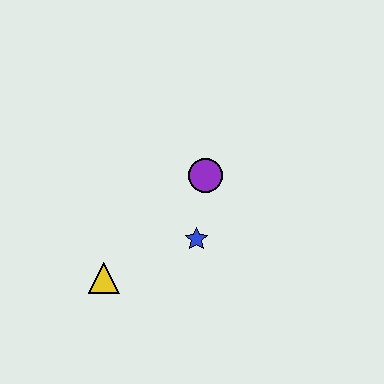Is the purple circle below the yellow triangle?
No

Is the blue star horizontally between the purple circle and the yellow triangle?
Yes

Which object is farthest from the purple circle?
The yellow triangle is farthest from the purple circle.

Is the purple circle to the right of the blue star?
Yes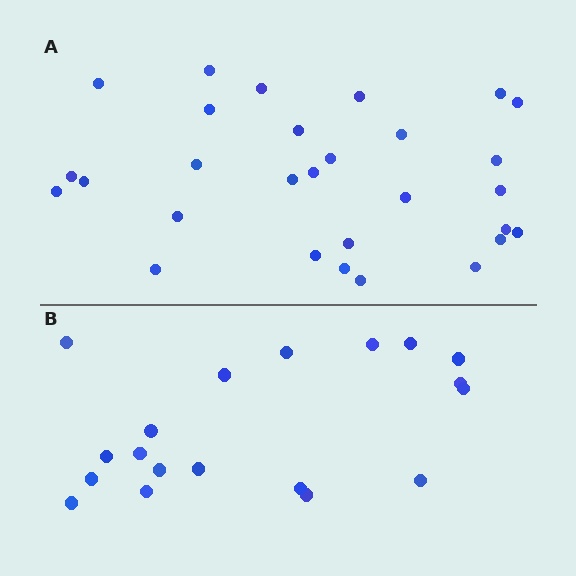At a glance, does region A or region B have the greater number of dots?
Region A (the top region) has more dots.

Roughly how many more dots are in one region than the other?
Region A has roughly 10 or so more dots than region B.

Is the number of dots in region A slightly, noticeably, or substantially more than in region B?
Region A has substantially more. The ratio is roughly 1.5 to 1.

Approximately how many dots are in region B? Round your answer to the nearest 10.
About 20 dots. (The exact count is 19, which rounds to 20.)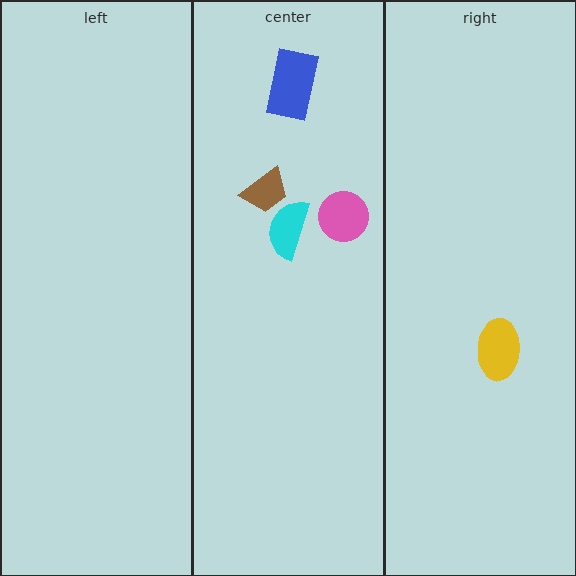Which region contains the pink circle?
The center region.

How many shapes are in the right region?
1.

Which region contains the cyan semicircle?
The center region.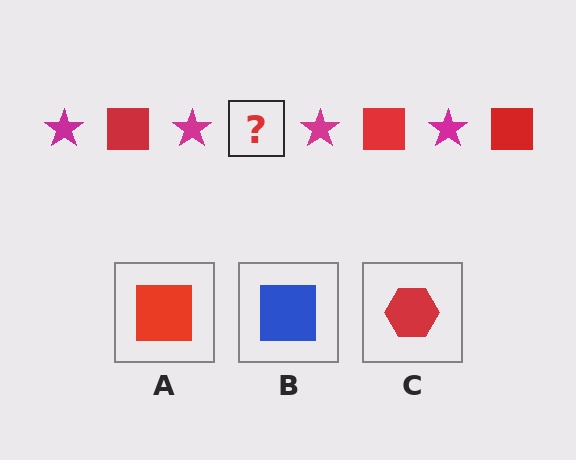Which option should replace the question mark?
Option A.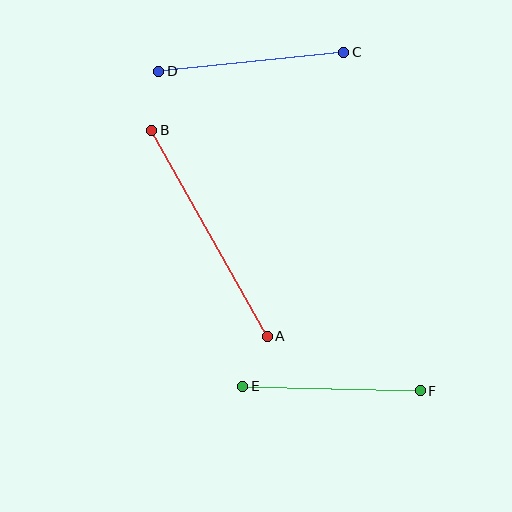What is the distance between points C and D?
The distance is approximately 186 pixels.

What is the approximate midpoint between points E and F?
The midpoint is at approximately (331, 389) pixels.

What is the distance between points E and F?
The distance is approximately 177 pixels.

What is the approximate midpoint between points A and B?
The midpoint is at approximately (210, 233) pixels.